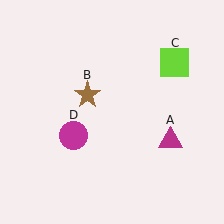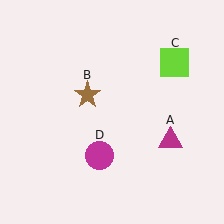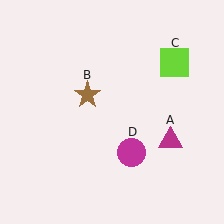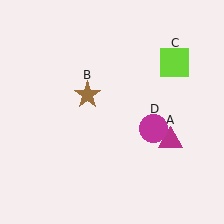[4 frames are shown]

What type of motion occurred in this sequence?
The magenta circle (object D) rotated counterclockwise around the center of the scene.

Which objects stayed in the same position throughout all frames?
Magenta triangle (object A) and brown star (object B) and lime square (object C) remained stationary.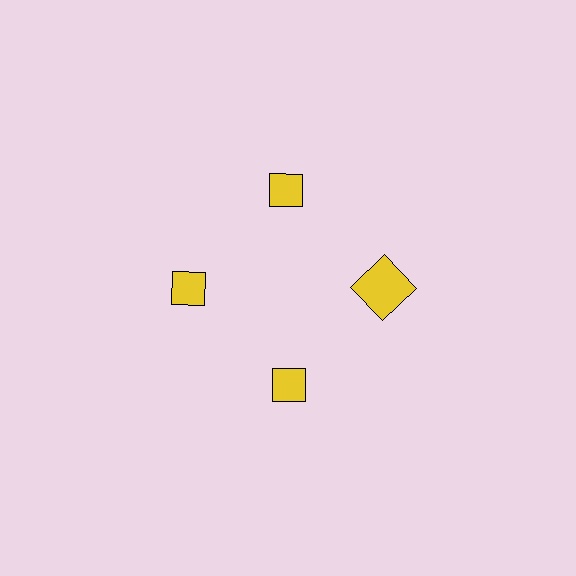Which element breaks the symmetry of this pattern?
The yellow square at roughly the 3 o'clock position breaks the symmetry. All other shapes are yellow diamonds.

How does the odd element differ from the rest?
It has a different shape: square instead of diamond.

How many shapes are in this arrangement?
There are 4 shapes arranged in a ring pattern.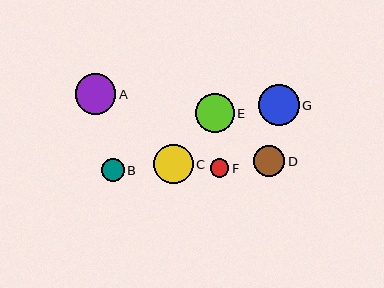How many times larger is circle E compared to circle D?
Circle E is approximately 1.2 times the size of circle D.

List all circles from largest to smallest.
From largest to smallest: A, G, C, E, D, B, F.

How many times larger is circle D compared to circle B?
Circle D is approximately 1.4 times the size of circle B.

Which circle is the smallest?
Circle F is the smallest with a size of approximately 18 pixels.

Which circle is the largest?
Circle A is the largest with a size of approximately 40 pixels.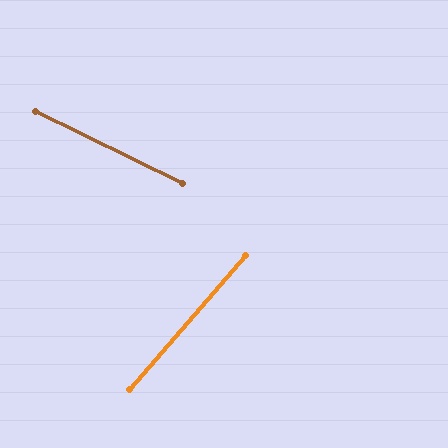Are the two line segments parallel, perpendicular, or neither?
Neither parallel nor perpendicular — they differ by about 75°.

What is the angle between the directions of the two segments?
Approximately 75 degrees.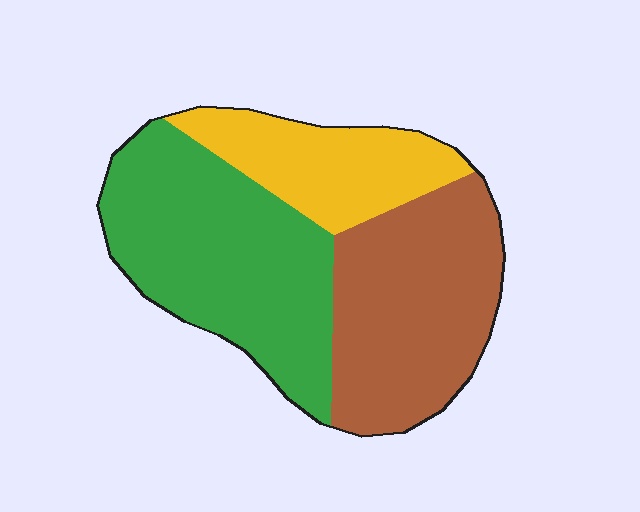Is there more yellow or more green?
Green.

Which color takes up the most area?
Green, at roughly 40%.